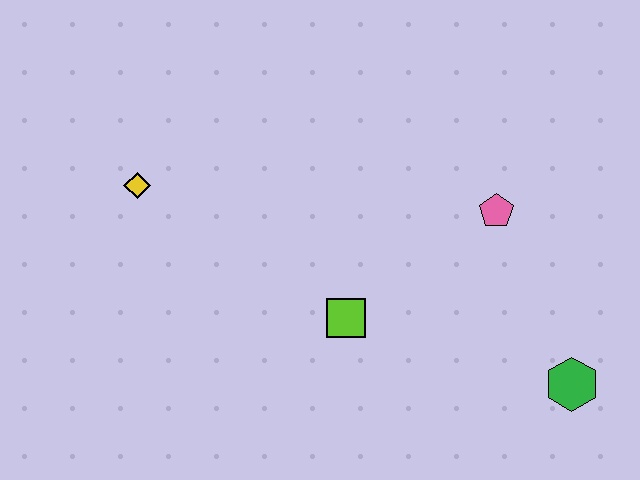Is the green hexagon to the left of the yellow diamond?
No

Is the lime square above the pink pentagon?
No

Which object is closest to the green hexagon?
The pink pentagon is closest to the green hexagon.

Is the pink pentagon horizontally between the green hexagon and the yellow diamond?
Yes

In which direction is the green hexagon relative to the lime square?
The green hexagon is to the right of the lime square.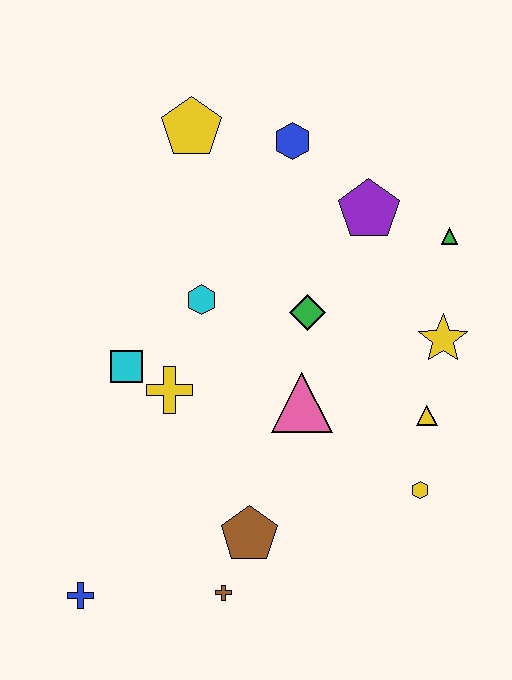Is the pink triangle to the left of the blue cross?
No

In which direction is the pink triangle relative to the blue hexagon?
The pink triangle is below the blue hexagon.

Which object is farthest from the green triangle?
The blue cross is farthest from the green triangle.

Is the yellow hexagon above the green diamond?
No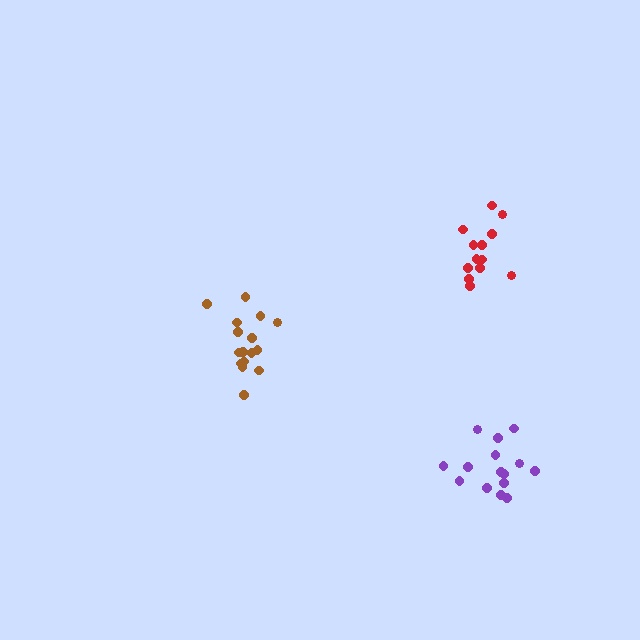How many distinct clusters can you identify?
There are 3 distinct clusters.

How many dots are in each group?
Group 1: 13 dots, Group 2: 16 dots, Group 3: 15 dots (44 total).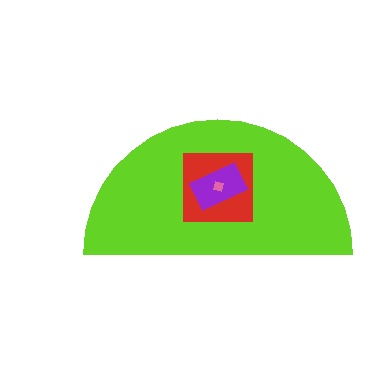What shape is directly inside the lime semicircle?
The red square.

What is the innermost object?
The pink square.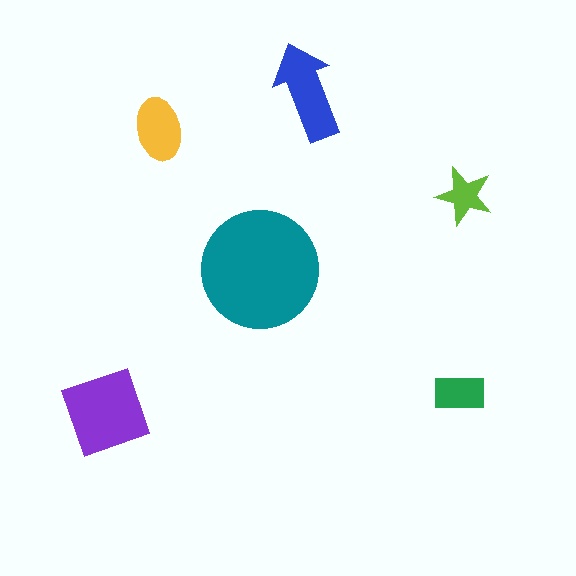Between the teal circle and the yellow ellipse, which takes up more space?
The teal circle.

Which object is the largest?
The teal circle.